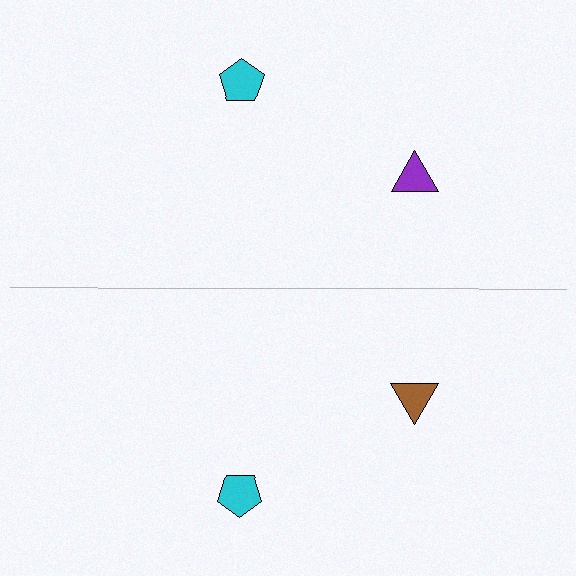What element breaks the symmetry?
The brown triangle on the bottom side breaks the symmetry — its mirror counterpart is purple.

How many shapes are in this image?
There are 4 shapes in this image.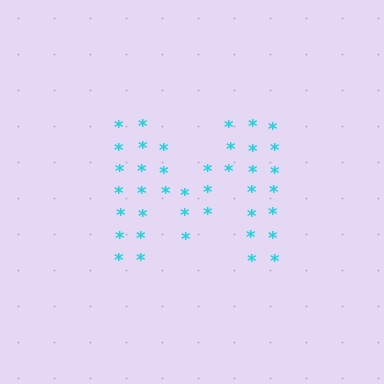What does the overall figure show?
The overall figure shows the letter M.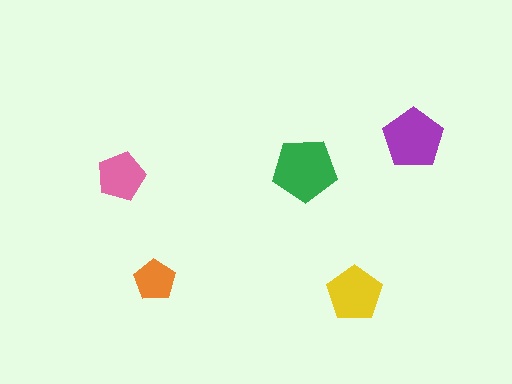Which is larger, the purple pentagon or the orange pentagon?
The purple one.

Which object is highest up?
The purple pentagon is topmost.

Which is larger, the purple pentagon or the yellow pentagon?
The purple one.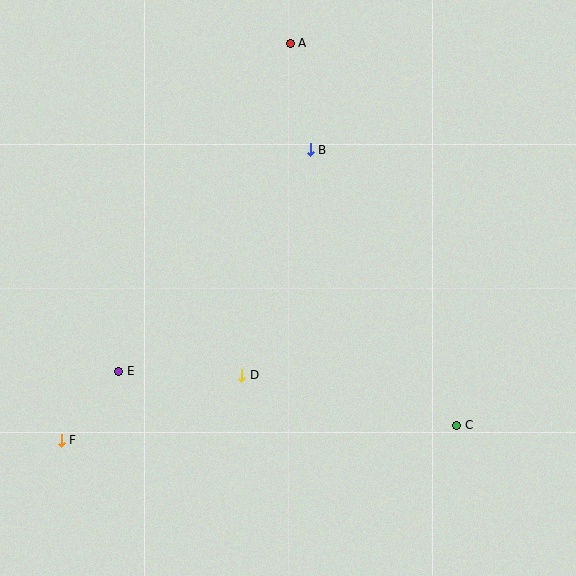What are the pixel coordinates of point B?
Point B is at (310, 150).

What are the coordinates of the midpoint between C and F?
The midpoint between C and F is at (259, 433).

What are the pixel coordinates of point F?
Point F is at (61, 440).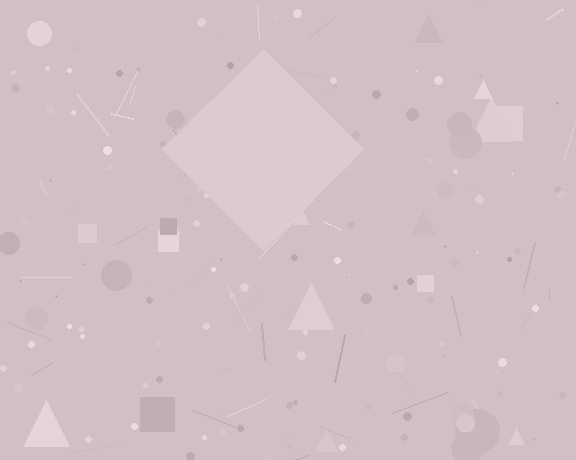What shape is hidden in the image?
A diamond is hidden in the image.